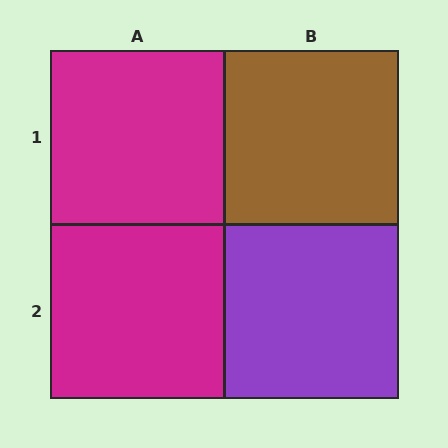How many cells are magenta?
2 cells are magenta.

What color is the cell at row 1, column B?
Brown.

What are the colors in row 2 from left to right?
Magenta, purple.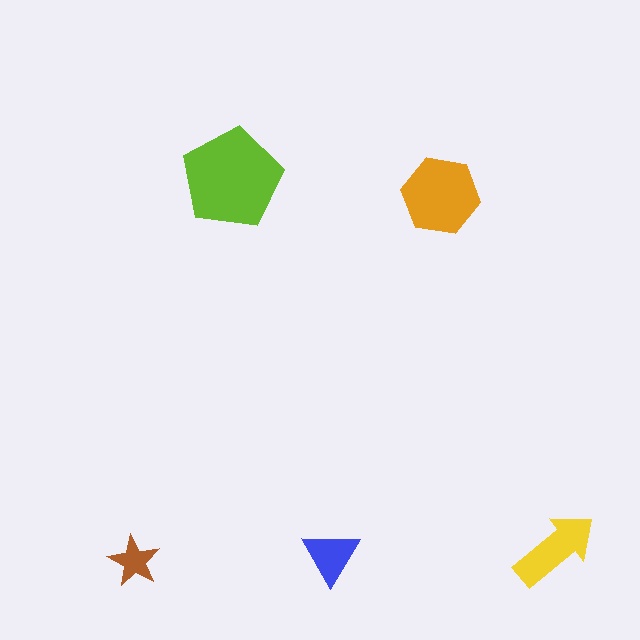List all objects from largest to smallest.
The lime pentagon, the orange hexagon, the yellow arrow, the blue triangle, the brown star.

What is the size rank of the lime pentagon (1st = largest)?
1st.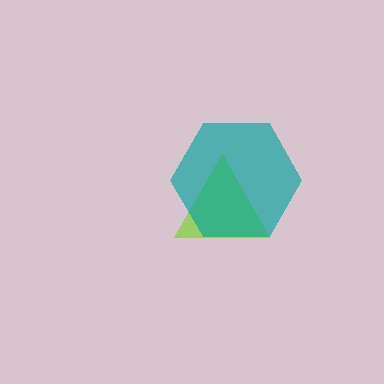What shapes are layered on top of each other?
The layered shapes are: a lime triangle, a teal hexagon.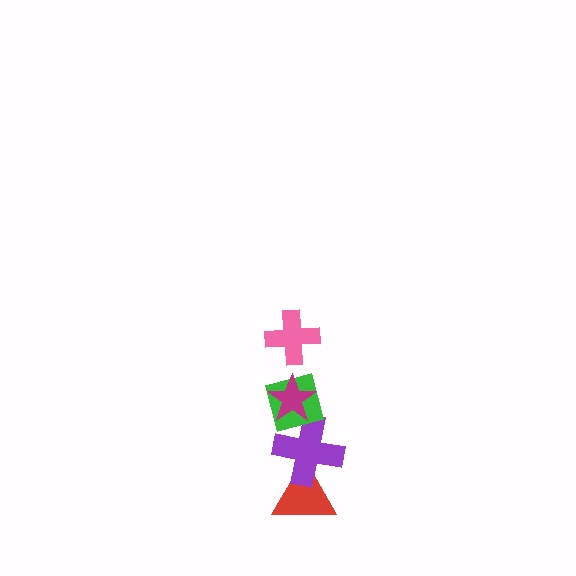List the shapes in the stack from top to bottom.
From top to bottom: the pink cross, the magenta star, the green diamond, the purple cross, the red triangle.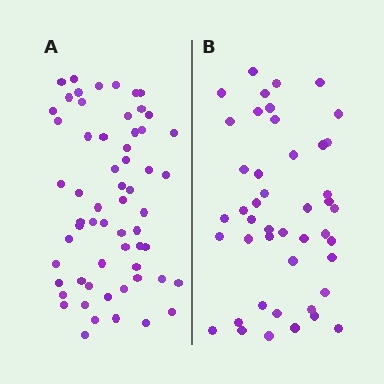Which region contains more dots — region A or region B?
Region A (the left region) has more dots.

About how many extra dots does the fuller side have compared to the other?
Region A has approximately 15 more dots than region B.